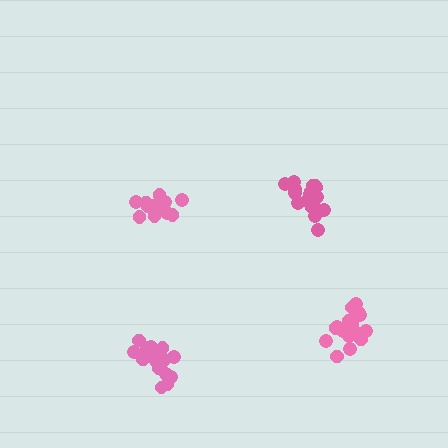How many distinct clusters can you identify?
There are 4 distinct clusters.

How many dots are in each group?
Group 1: 19 dots, Group 2: 18 dots, Group 3: 17 dots, Group 4: 14 dots (68 total).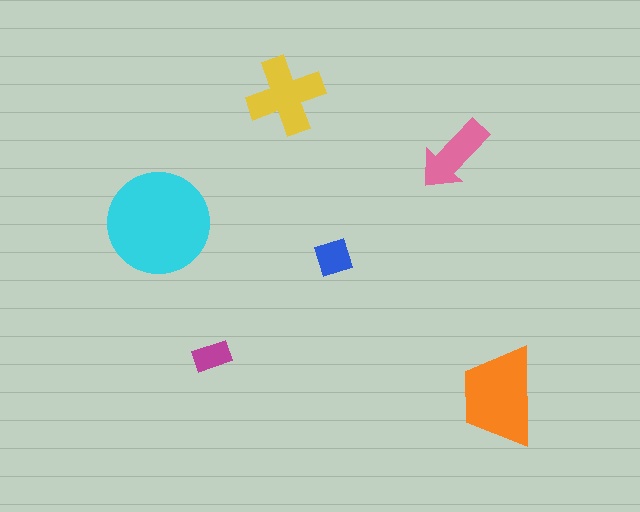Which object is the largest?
The cyan circle.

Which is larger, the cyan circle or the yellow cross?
The cyan circle.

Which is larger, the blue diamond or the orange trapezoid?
The orange trapezoid.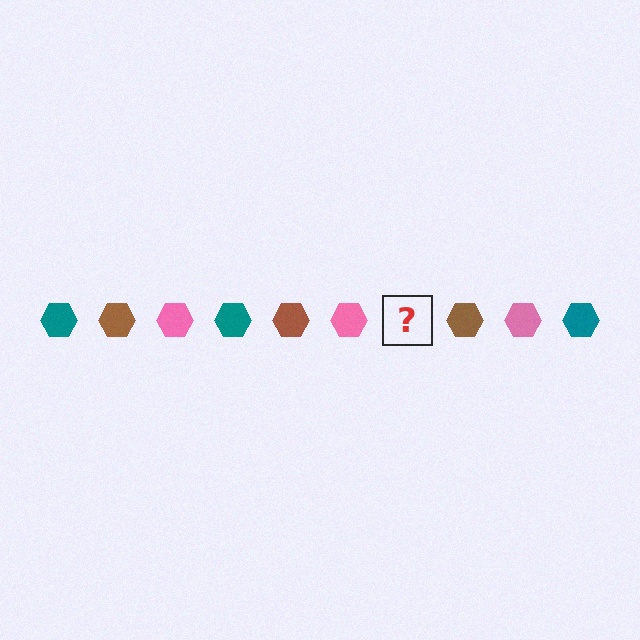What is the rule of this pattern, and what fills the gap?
The rule is that the pattern cycles through teal, brown, pink hexagons. The gap should be filled with a teal hexagon.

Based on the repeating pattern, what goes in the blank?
The blank should be a teal hexagon.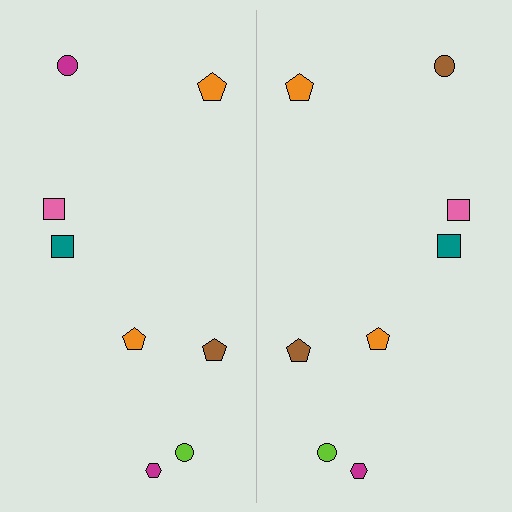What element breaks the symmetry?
The brown circle on the right side breaks the symmetry — its mirror counterpart is magenta.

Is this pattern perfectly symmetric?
No, the pattern is not perfectly symmetric. The brown circle on the right side breaks the symmetry — its mirror counterpart is magenta.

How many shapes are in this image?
There are 16 shapes in this image.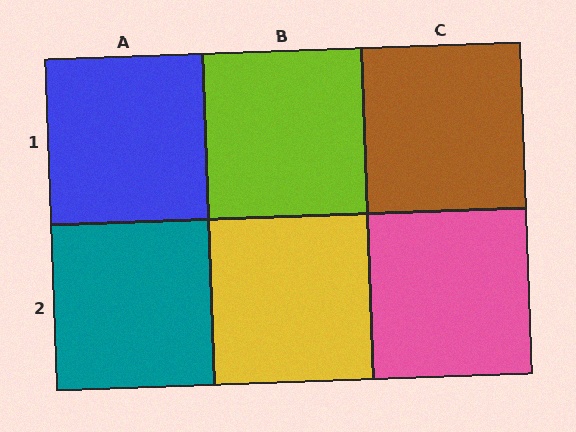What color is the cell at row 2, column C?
Pink.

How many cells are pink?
1 cell is pink.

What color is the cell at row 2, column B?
Yellow.